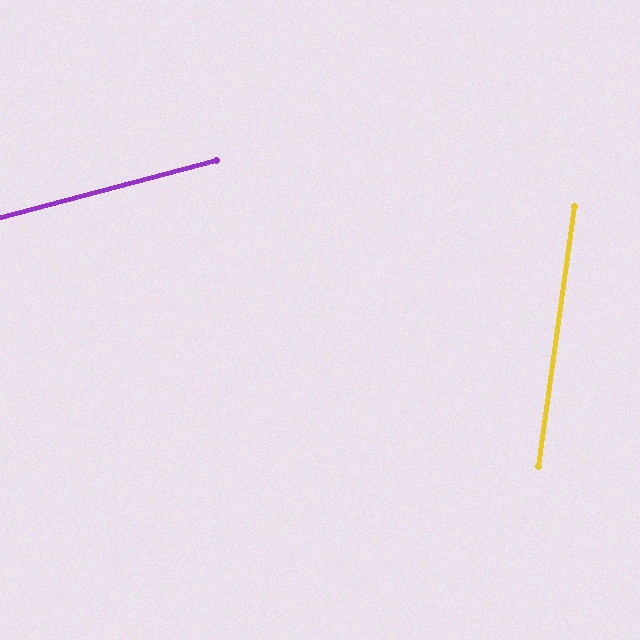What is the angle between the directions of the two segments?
Approximately 67 degrees.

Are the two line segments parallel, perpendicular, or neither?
Neither parallel nor perpendicular — they differ by about 67°.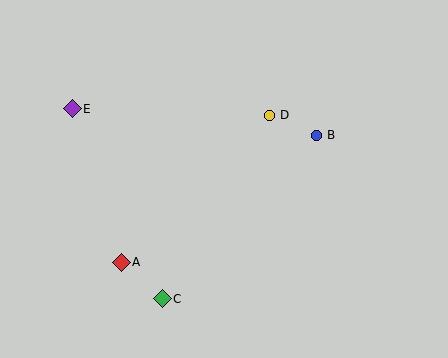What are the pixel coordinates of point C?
Point C is at (162, 299).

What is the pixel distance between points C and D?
The distance between C and D is 212 pixels.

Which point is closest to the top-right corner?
Point B is closest to the top-right corner.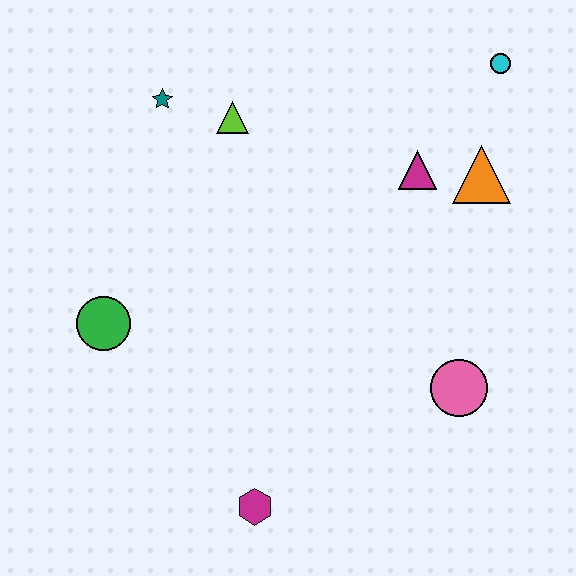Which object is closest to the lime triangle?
The teal star is closest to the lime triangle.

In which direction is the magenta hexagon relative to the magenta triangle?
The magenta hexagon is below the magenta triangle.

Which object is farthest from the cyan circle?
The magenta hexagon is farthest from the cyan circle.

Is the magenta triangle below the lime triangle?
Yes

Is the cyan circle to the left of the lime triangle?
No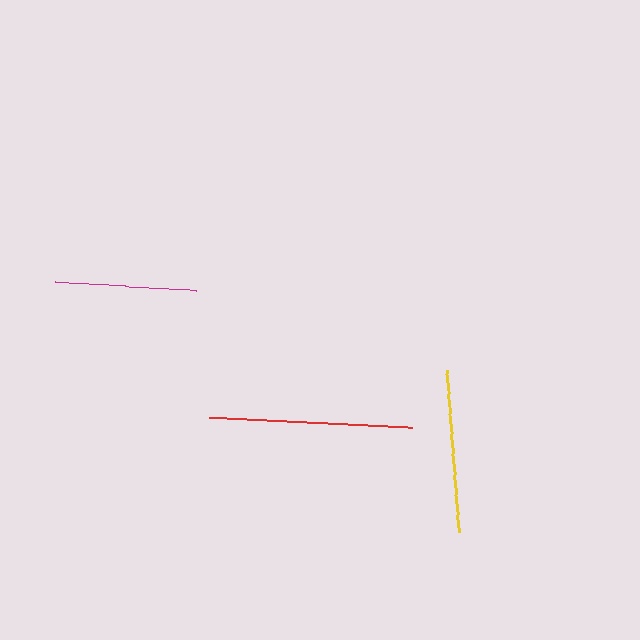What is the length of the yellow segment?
The yellow segment is approximately 162 pixels long.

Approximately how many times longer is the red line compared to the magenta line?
The red line is approximately 1.4 times the length of the magenta line.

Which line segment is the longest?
The red line is the longest at approximately 204 pixels.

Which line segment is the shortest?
The magenta line is the shortest at approximately 142 pixels.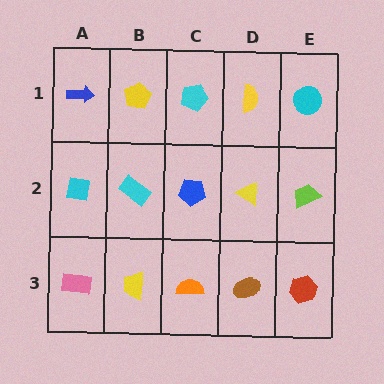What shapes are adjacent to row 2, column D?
A yellow semicircle (row 1, column D), a brown ellipse (row 3, column D), a blue pentagon (row 2, column C), a lime trapezoid (row 2, column E).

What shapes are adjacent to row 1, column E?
A lime trapezoid (row 2, column E), a yellow semicircle (row 1, column D).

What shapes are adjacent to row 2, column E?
A cyan circle (row 1, column E), a red hexagon (row 3, column E), a yellow triangle (row 2, column D).